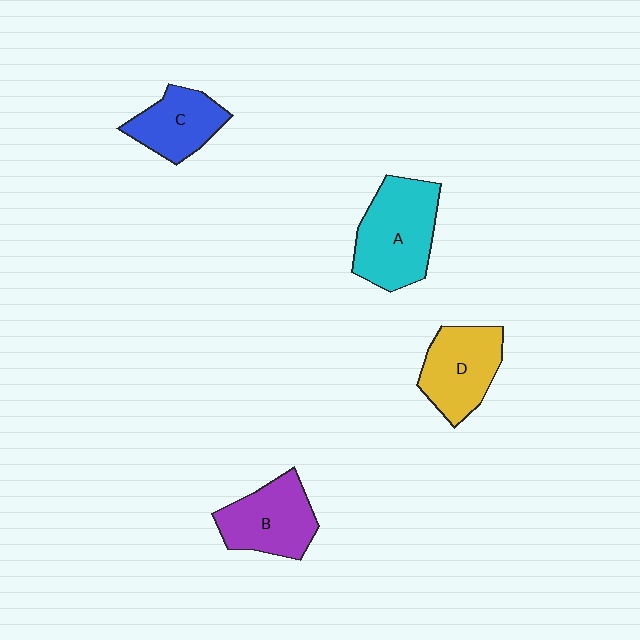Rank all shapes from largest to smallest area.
From largest to smallest: A (cyan), D (yellow), B (purple), C (blue).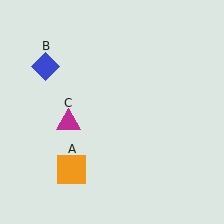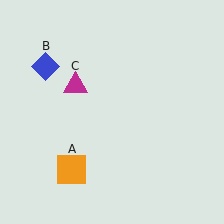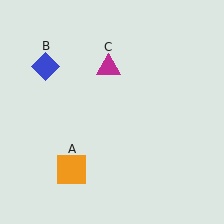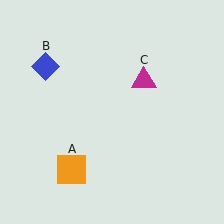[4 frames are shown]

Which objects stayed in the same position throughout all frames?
Orange square (object A) and blue diamond (object B) remained stationary.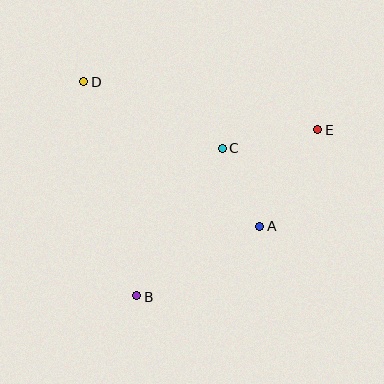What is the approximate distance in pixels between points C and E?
The distance between C and E is approximately 97 pixels.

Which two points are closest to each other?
Points A and C are closest to each other.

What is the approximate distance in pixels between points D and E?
The distance between D and E is approximately 239 pixels.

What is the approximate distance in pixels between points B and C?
The distance between B and C is approximately 171 pixels.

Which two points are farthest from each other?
Points B and E are farthest from each other.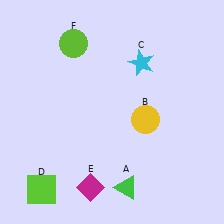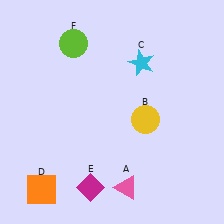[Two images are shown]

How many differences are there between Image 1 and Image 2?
There are 2 differences between the two images.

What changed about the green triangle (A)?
In Image 1, A is green. In Image 2, it changed to pink.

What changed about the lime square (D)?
In Image 1, D is lime. In Image 2, it changed to orange.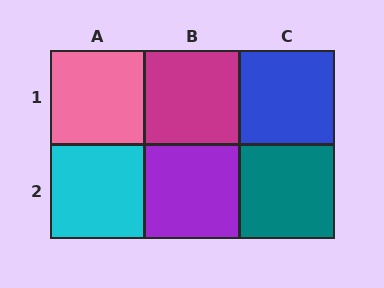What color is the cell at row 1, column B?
Magenta.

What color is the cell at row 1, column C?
Blue.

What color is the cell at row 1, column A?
Pink.